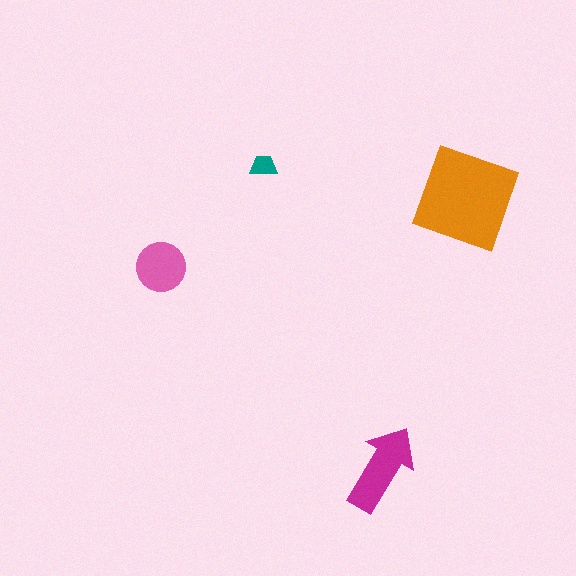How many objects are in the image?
There are 4 objects in the image.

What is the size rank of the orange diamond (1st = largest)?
1st.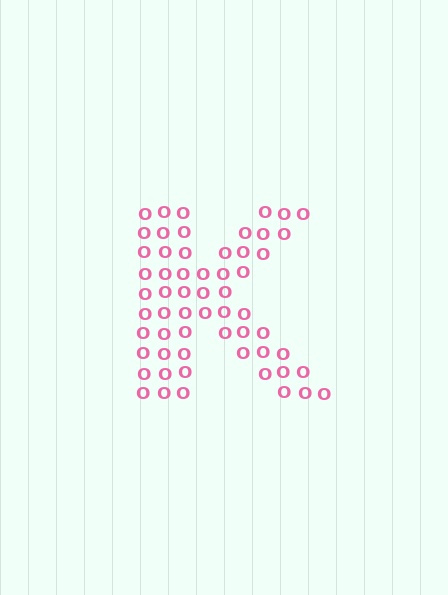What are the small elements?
The small elements are letter O's.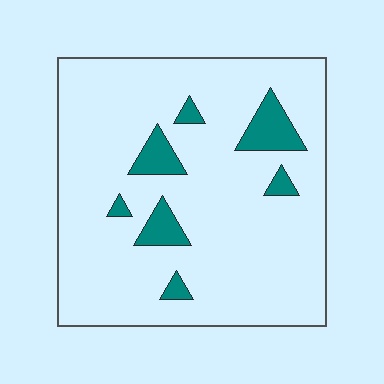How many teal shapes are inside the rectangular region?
7.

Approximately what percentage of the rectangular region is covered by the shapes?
Approximately 10%.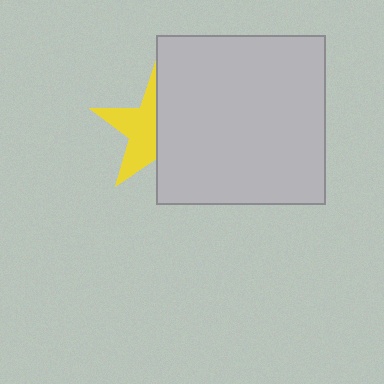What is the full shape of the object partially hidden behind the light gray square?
The partially hidden object is a yellow star.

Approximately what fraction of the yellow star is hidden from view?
Roughly 52% of the yellow star is hidden behind the light gray square.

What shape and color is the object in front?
The object in front is a light gray square.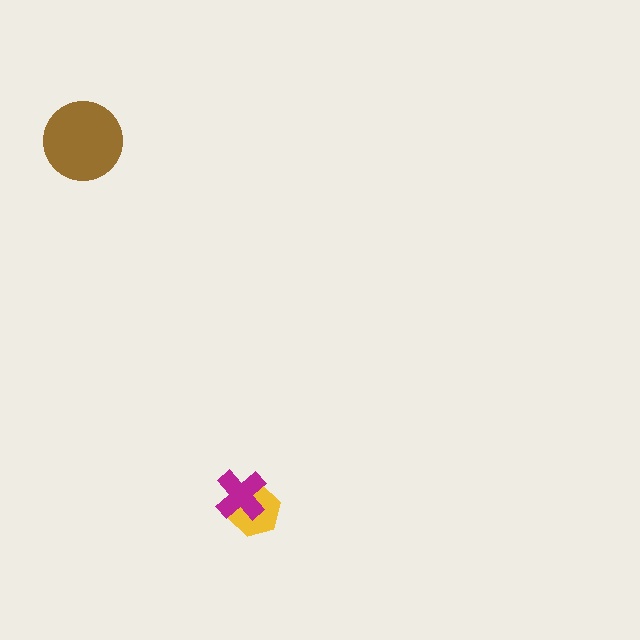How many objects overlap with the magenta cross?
1 object overlaps with the magenta cross.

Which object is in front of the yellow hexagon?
The magenta cross is in front of the yellow hexagon.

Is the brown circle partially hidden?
No, no other shape covers it.